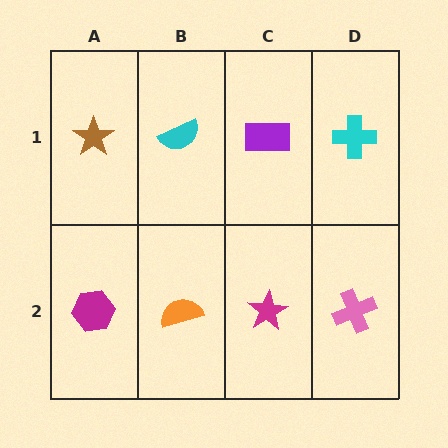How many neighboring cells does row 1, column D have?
2.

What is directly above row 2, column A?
A brown star.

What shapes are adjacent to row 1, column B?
An orange semicircle (row 2, column B), a brown star (row 1, column A), a purple rectangle (row 1, column C).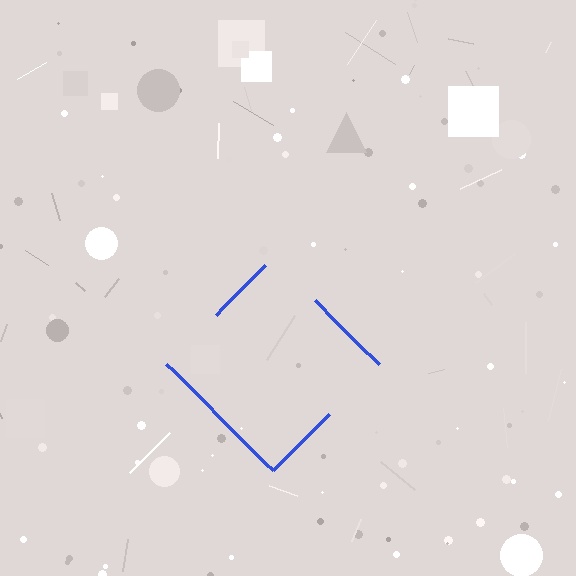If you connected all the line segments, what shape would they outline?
They would outline a diamond.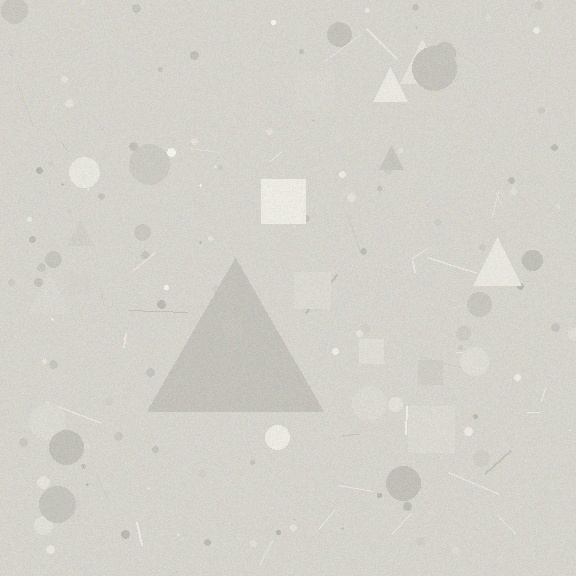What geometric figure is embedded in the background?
A triangle is embedded in the background.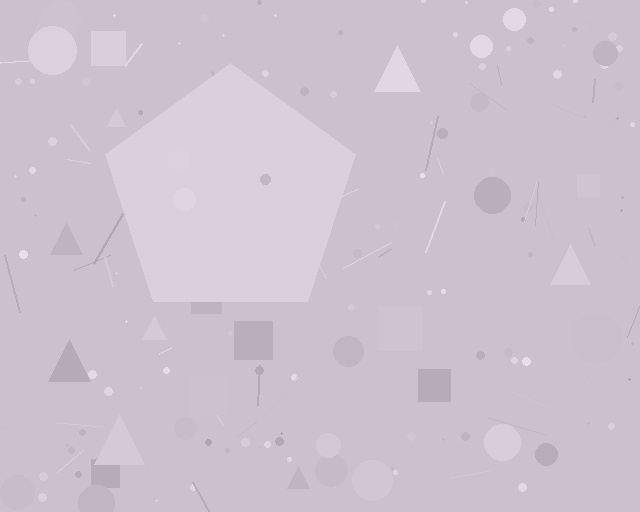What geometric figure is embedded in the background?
A pentagon is embedded in the background.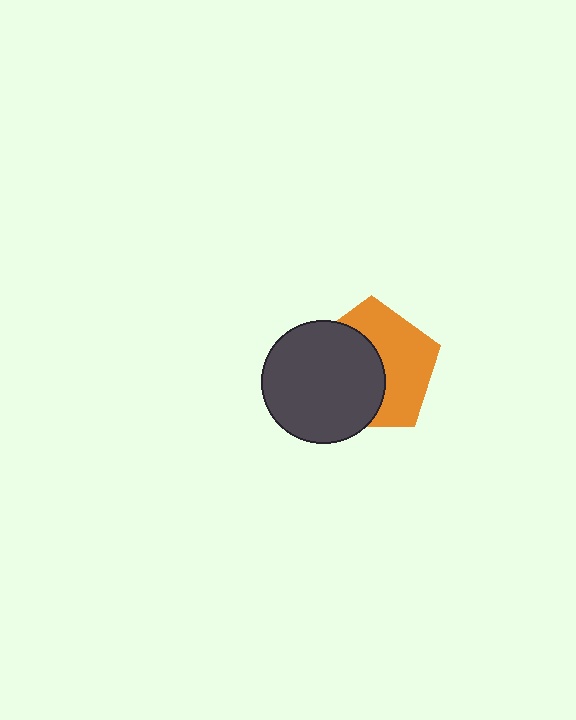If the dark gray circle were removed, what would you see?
You would see the complete orange pentagon.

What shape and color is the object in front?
The object in front is a dark gray circle.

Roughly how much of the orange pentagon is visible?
About half of it is visible (roughly 50%).